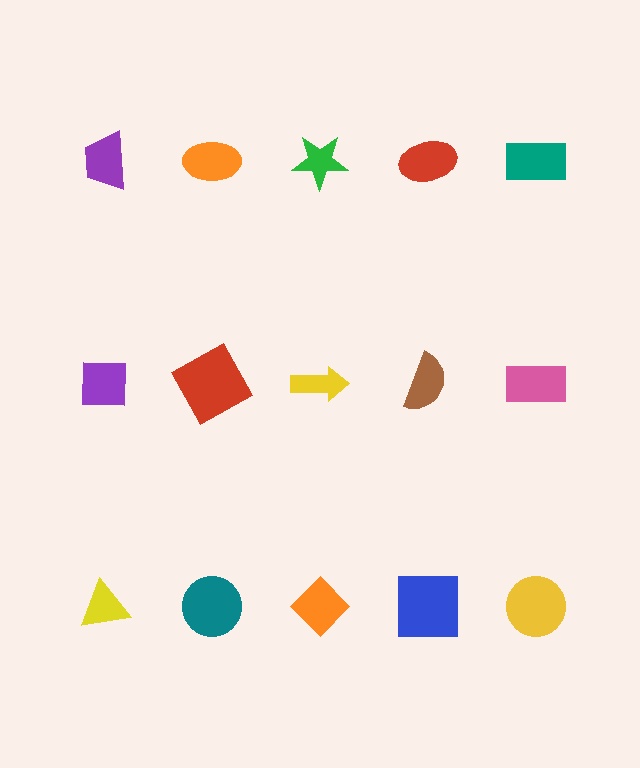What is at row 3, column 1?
A yellow triangle.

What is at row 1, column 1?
A purple trapezoid.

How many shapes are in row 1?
5 shapes.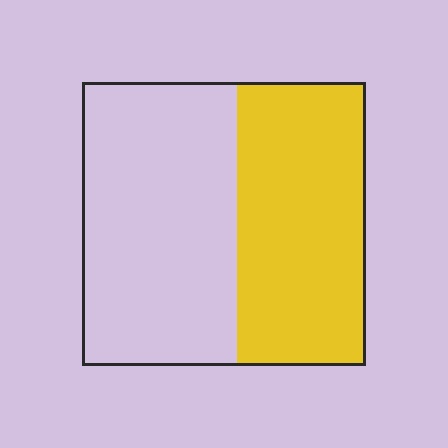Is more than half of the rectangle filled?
No.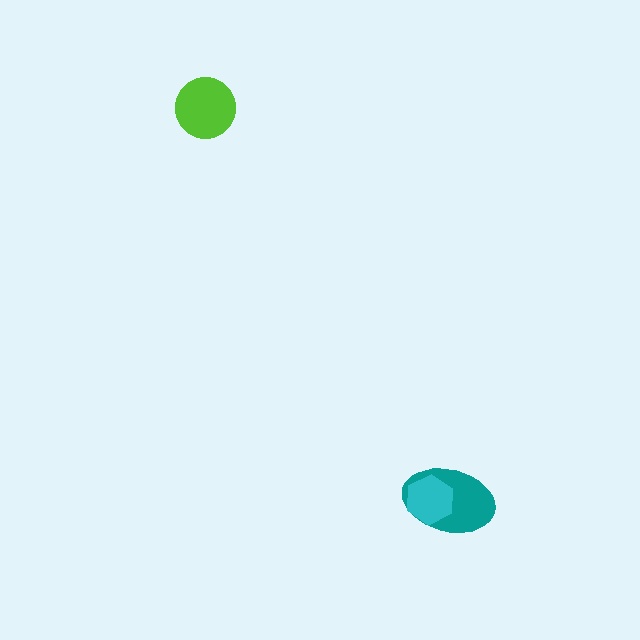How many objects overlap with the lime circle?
0 objects overlap with the lime circle.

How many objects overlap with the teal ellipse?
1 object overlaps with the teal ellipse.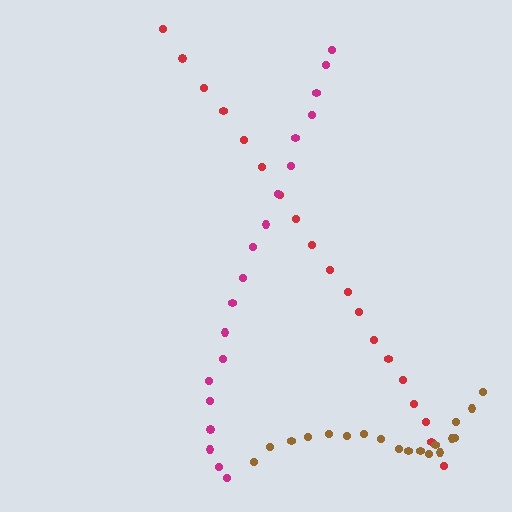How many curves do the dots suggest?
There are 3 distinct paths.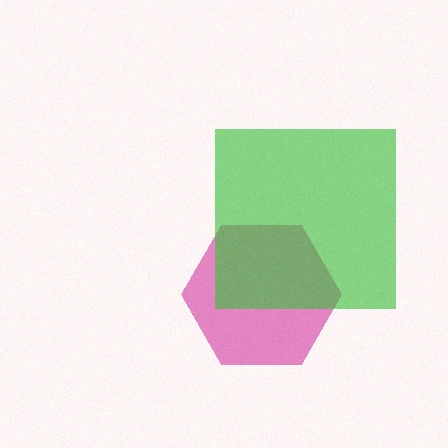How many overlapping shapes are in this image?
There are 2 overlapping shapes in the image.